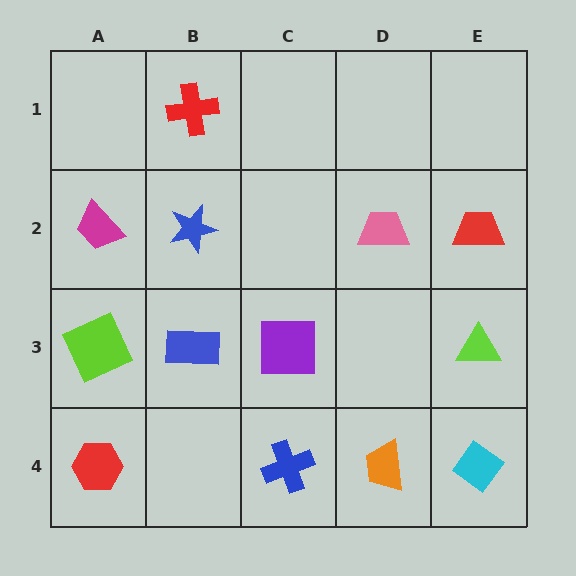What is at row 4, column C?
A blue cross.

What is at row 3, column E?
A lime triangle.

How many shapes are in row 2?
4 shapes.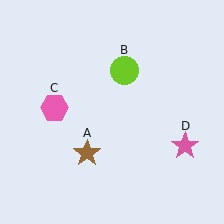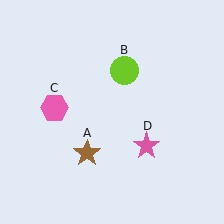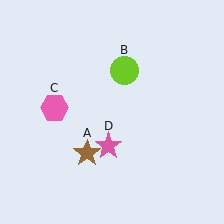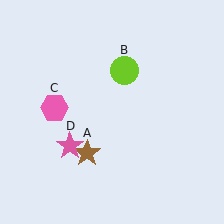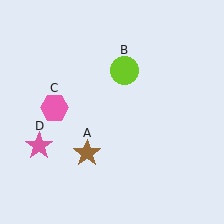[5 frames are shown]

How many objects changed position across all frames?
1 object changed position: pink star (object D).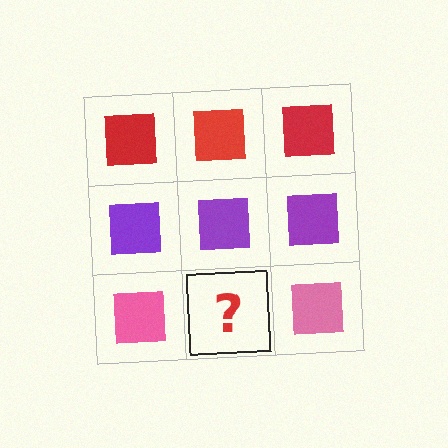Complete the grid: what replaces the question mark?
The question mark should be replaced with a pink square.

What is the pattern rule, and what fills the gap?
The rule is that each row has a consistent color. The gap should be filled with a pink square.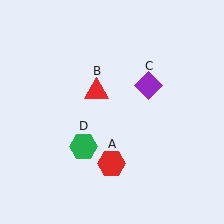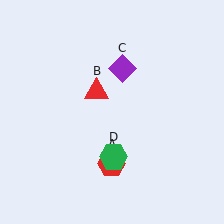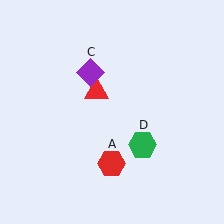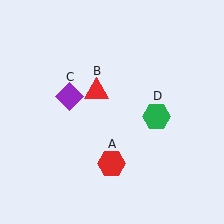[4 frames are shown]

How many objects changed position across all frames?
2 objects changed position: purple diamond (object C), green hexagon (object D).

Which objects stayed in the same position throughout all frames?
Red hexagon (object A) and red triangle (object B) remained stationary.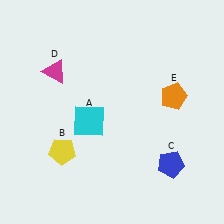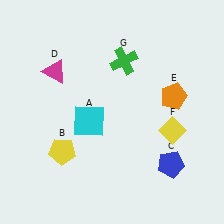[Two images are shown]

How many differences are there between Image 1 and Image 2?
There are 2 differences between the two images.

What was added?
A yellow diamond (F), a green cross (G) were added in Image 2.